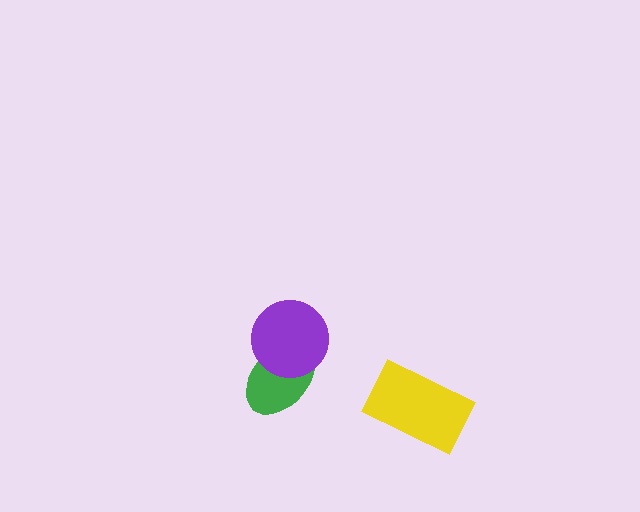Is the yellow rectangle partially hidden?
No, no other shape covers it.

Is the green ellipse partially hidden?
Yes, it is partially covered by another shape.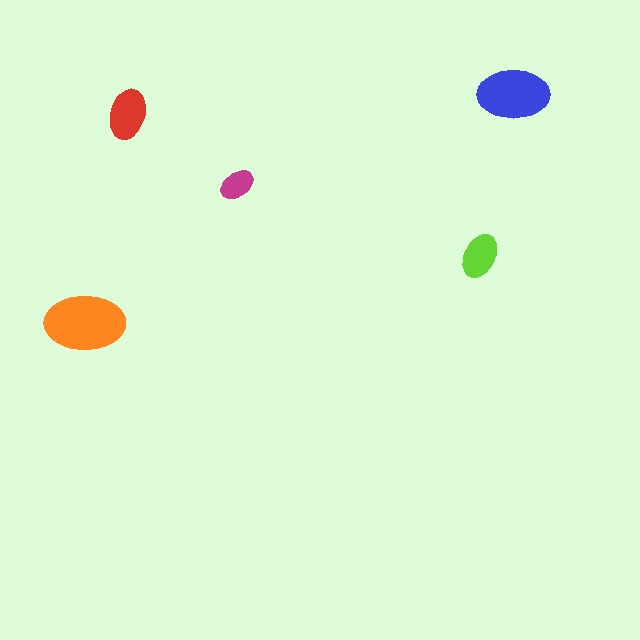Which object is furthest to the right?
The blue ellipse is rightmost.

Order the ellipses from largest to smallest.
the orange one, the blue one, the red one, the lime one, the magenta one.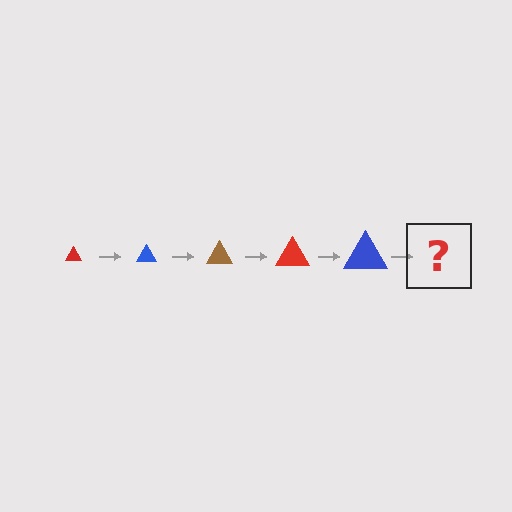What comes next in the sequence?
The next element should be a brown triangle, larger than the previous one.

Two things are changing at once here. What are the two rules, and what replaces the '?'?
The two rules are that the triangle grows larger each step and the color cycles through red, blue, and brown. The '?' should be a brown triangle, larger than the previous one.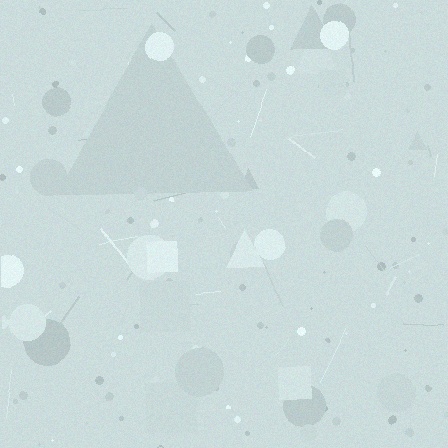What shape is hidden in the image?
A triangle is hidden in the image.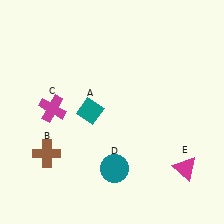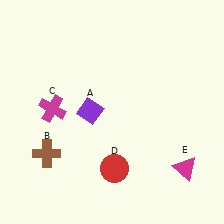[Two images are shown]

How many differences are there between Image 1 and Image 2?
There are 2 differences between the two images.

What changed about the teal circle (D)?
In Image 1, D is teal. In Image 2, it changed to red.